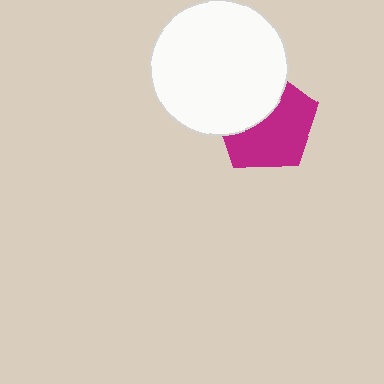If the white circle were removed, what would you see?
You would see the complete magenta pentagon.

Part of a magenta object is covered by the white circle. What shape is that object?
It is a pentagon.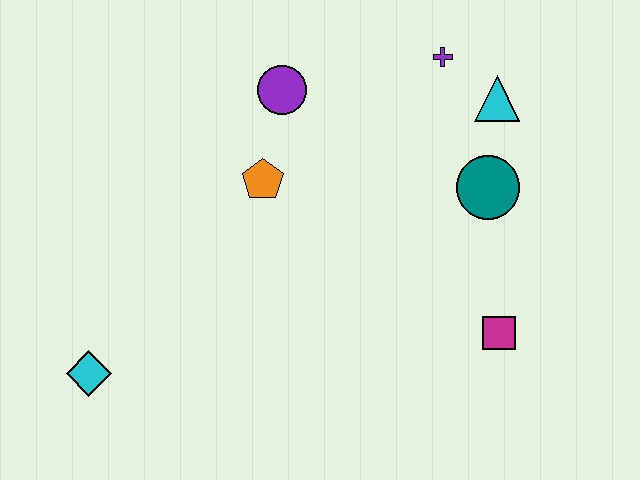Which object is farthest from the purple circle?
The cyan diamond is farthest from the purple circle.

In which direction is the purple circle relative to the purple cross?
The purple circle is to the left of the purple cross.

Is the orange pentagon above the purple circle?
No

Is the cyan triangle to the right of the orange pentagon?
Yes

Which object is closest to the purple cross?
The cyan triangle is closest to the purple cross.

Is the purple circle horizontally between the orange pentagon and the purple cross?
Yes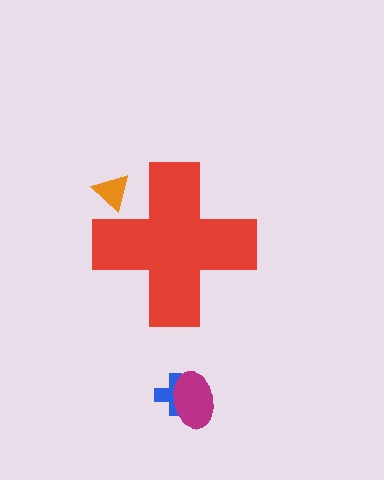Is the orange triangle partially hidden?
Yes, the orange triangle is partially hidden behind the red cross.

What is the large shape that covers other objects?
A red cross.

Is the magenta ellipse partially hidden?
No, the magenta ellipse is fully visible.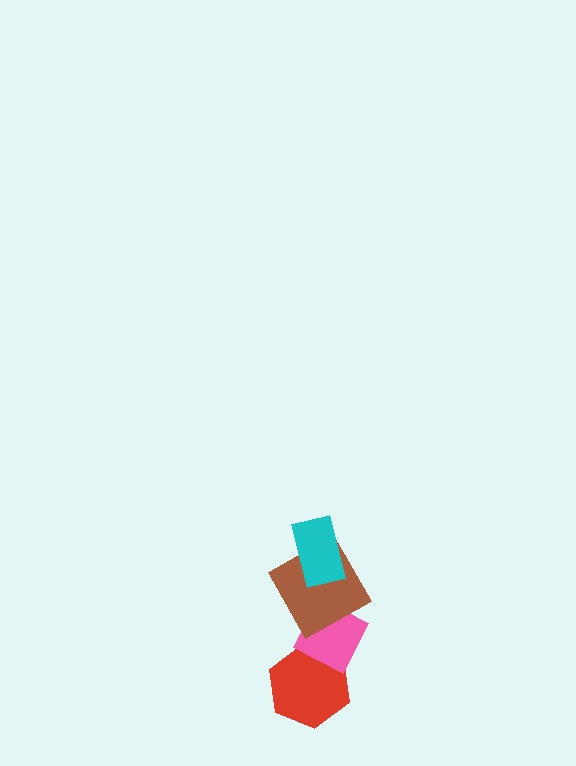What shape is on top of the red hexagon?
The pink diamond is on top of the red hexagon.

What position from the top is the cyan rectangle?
The cyan rectangle is 1st from the top.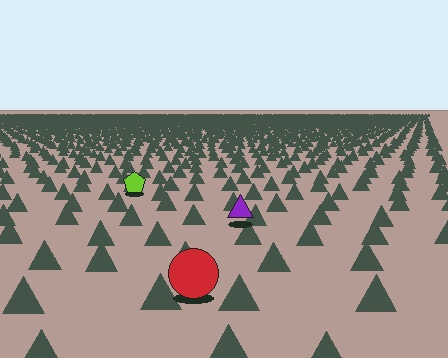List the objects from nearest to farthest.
From nearest to farthest: the red circle, the purple triangle, the lime pentagon.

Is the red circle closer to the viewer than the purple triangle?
Yes. The red circle is closer — you can tell from the texture gradient: the ground texture is coarser near it.